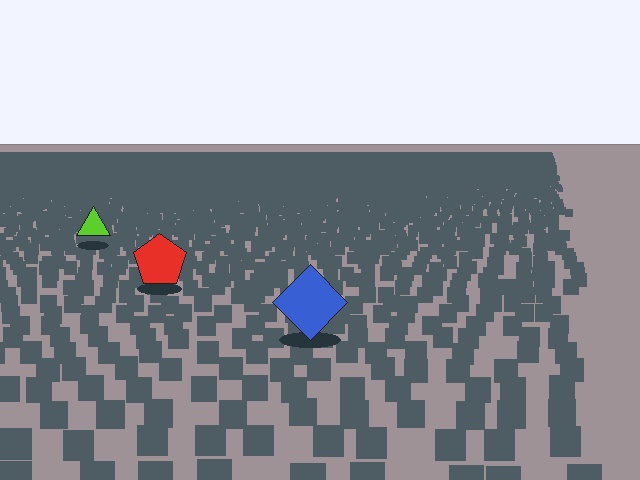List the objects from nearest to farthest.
From nearest to farthest: the blue diamond, the red pentagon, the lime triangle.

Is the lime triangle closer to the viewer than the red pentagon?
No. The red pentagon is closer — you can tell from the texture gradient: the ground texture is coarser near it.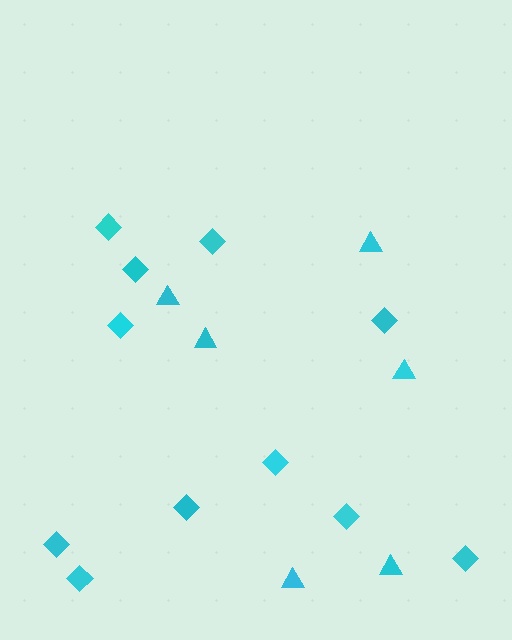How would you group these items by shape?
There are 2 groups: one group of diamonds (11) and one group of triangles (6).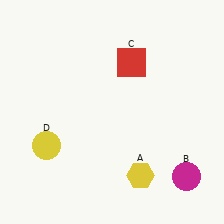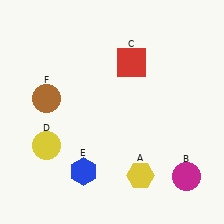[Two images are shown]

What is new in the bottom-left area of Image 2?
A blue hexagon (E) was added in the bottom-left area of Image 2.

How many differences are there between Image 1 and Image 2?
There are 2 differences between the two images.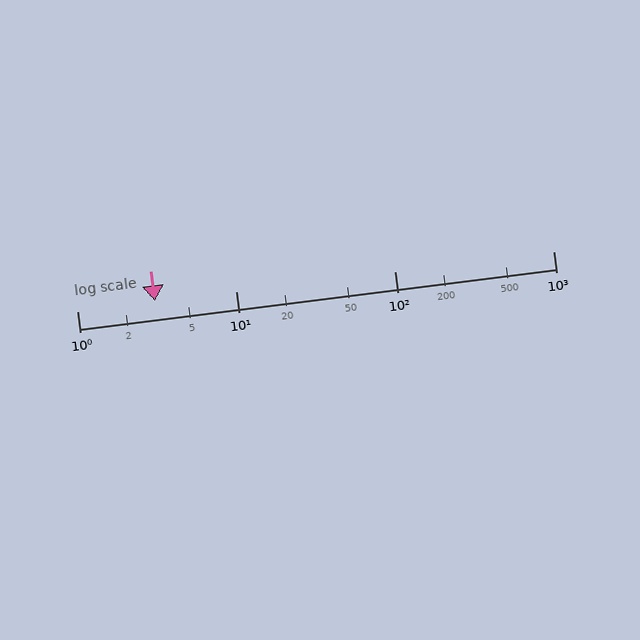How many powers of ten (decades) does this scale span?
The scale spans 3 decades, from 1 to 1000.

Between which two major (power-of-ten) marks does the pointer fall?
The pointer is between 1 and 10.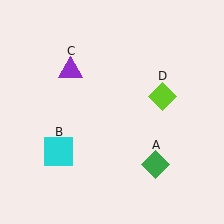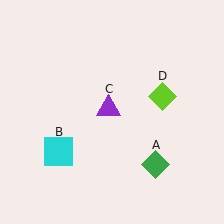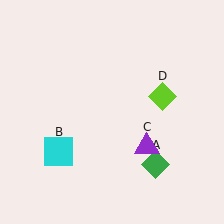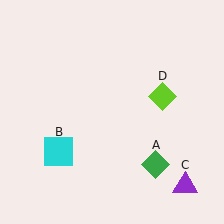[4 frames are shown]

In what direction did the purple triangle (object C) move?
The purple triangle (object C) moved down and to the right.